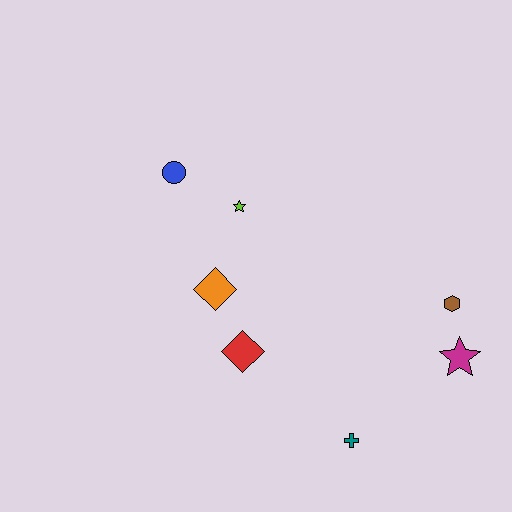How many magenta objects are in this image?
There is 1 magenta object.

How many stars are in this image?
There are 2 stars.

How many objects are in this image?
There are 7 objects.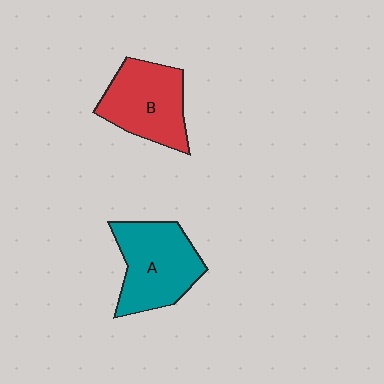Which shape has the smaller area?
Shape B (red).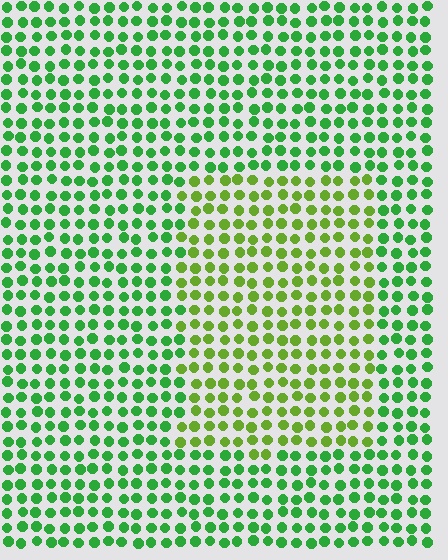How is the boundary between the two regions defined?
The boundary is defined purely by a slight shift in hue (about 35 degrees). Spacing, size, and orientation are identical on both sides.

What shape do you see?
I see a rectangle.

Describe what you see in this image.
The image is filled with small green elements in a uniform arrangement. A rectangle-shaped region is visible where the elements are tinted to a slightly different hue, forming a subtle color boundary.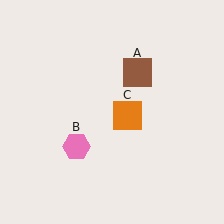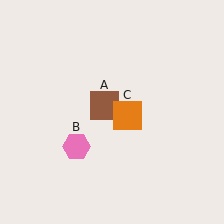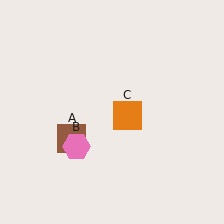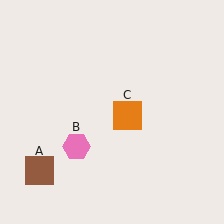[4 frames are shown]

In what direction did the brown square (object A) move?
The brown square (object A) moved down and to the left.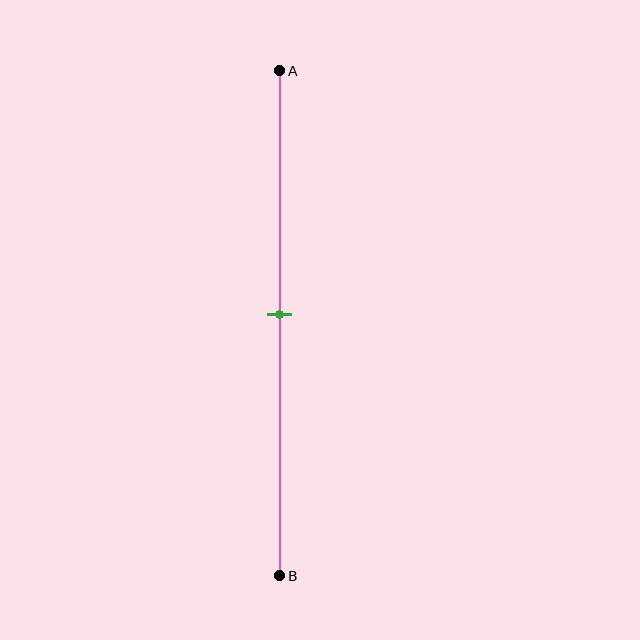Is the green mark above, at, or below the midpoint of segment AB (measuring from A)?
The green mark is approximately at the midpoint of segment AB.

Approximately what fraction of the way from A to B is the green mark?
The green mark is approximately 50% of the way from A to B.